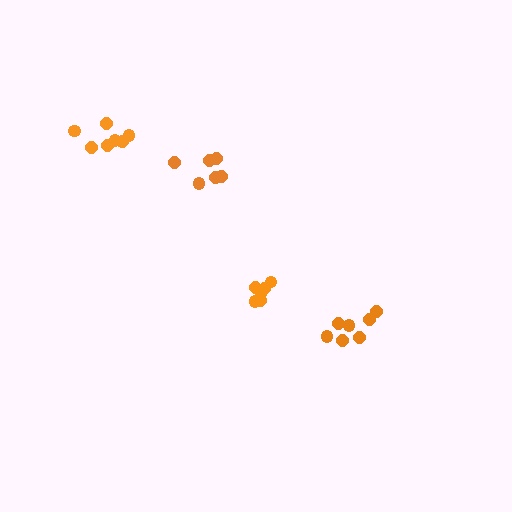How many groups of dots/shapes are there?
There are 4 groups.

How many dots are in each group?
Group 1: 7 dots, Group 2: 6 dots, Group 3: 6 dots, Group 4: 8 dots (27 total).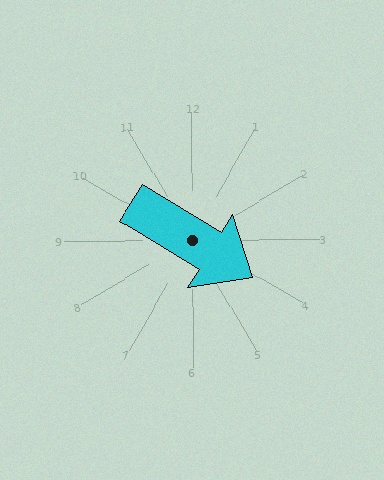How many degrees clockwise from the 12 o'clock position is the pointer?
Approximately 122 degrees.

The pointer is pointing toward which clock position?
Roughly 4 o'clock.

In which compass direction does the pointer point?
Southeast.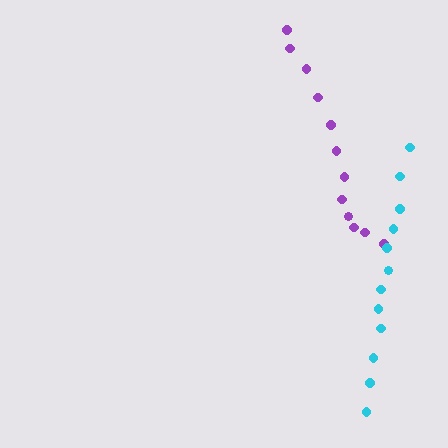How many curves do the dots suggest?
There are 2 distinct paths.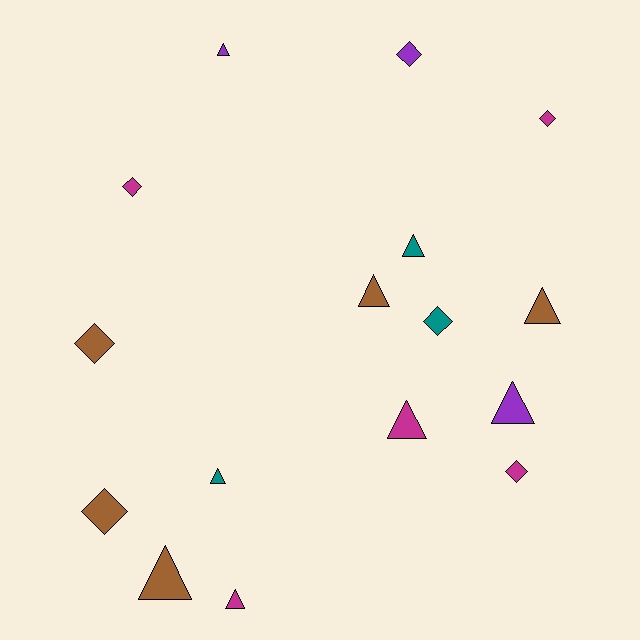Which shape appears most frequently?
Triangle, with 9 objects.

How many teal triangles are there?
There are 2 teal triangles.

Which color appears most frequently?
Magenta, with 5 objects.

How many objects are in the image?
There are 16 objects.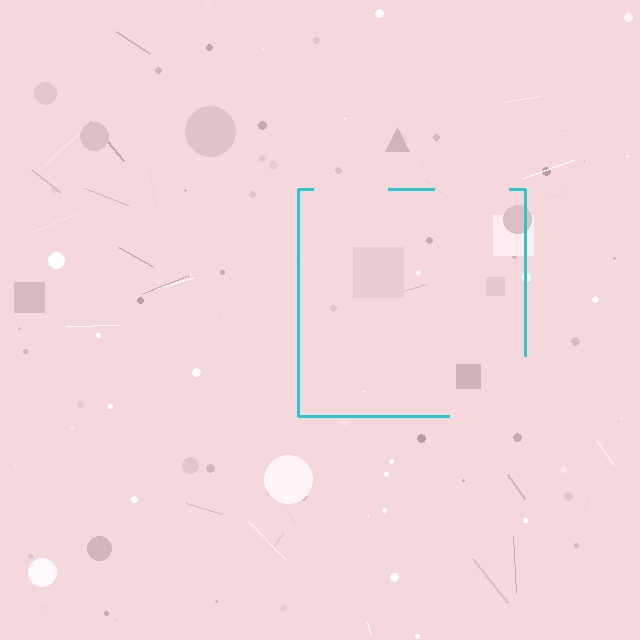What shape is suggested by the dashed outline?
The dashed outline suggests a square.